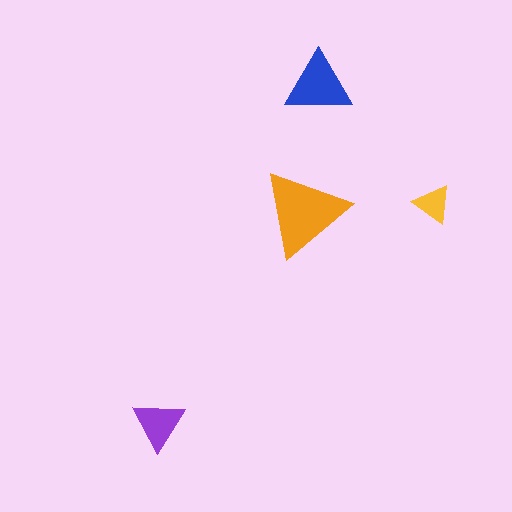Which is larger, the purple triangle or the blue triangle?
The blue one.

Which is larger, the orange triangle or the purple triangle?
The orange one.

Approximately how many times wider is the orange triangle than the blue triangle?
About 1.5 times wider.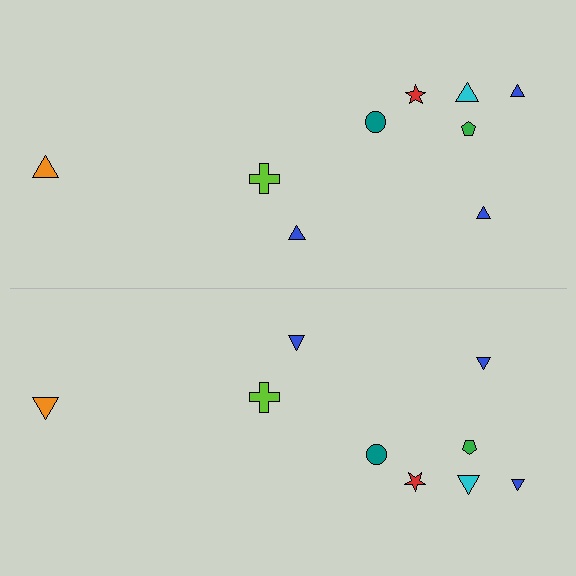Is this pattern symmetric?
Yes, this pattern has bilateral (reflection) symmetry.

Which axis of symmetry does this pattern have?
The pattern has a horizontal axis of symmetry running through the center of the image.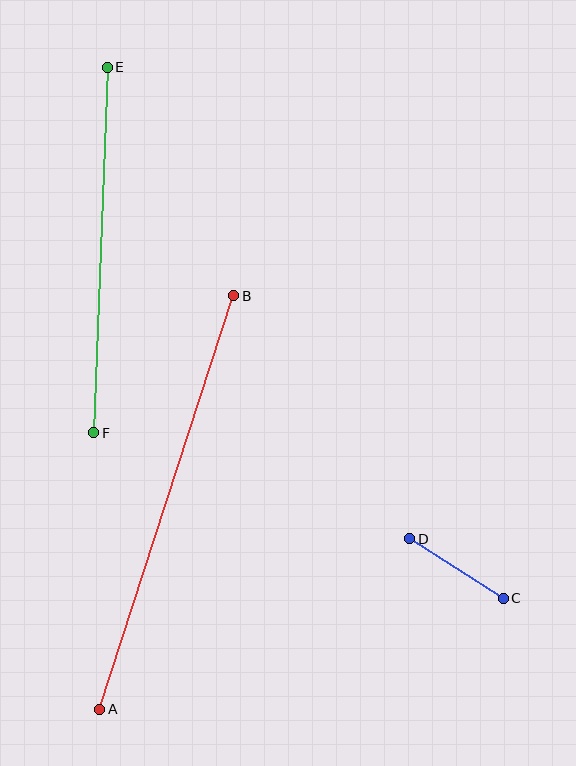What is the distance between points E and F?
The distance is approximately 366 pixels.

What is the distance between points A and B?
The distance is approximately 434 pixels.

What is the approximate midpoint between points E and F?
The midpoint is at approximately (100, 250) pixels.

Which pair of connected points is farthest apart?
Points A and B are farthest apart.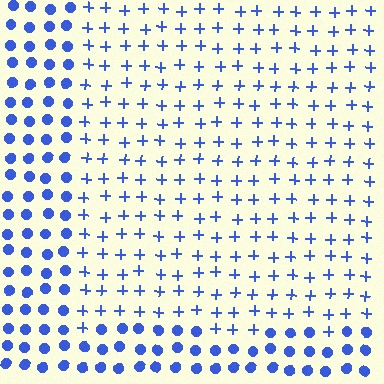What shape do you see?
I see a rectangle.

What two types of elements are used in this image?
The image uses plus signs inside the rectangle region and circles outside it.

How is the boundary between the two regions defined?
The boundary is defined by a change in element shape: plus signs inside vs. circles outside. All elements share the same color and spacing.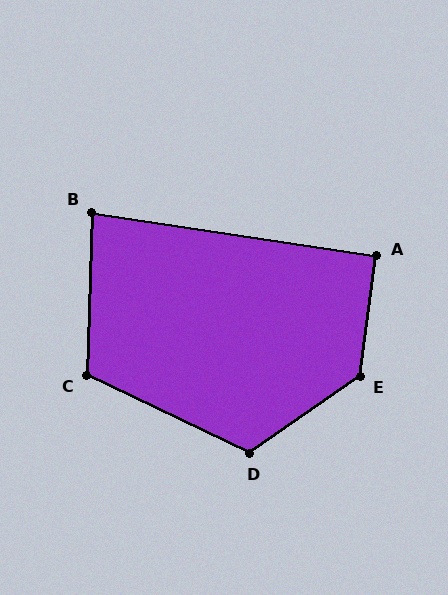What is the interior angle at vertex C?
Approximately 114 degrees (obtuse).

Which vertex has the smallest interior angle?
B, at approximately 83 degrees.